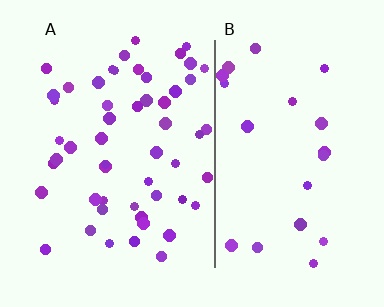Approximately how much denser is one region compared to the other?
Approximately 2.4× — region A over region B.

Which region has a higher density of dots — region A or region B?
A (the left).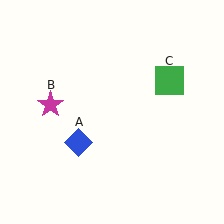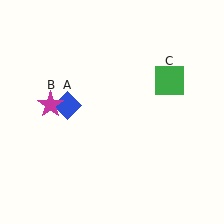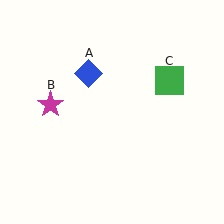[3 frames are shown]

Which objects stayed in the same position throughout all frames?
Magenta star (object B) and green square (object C) remained stationary.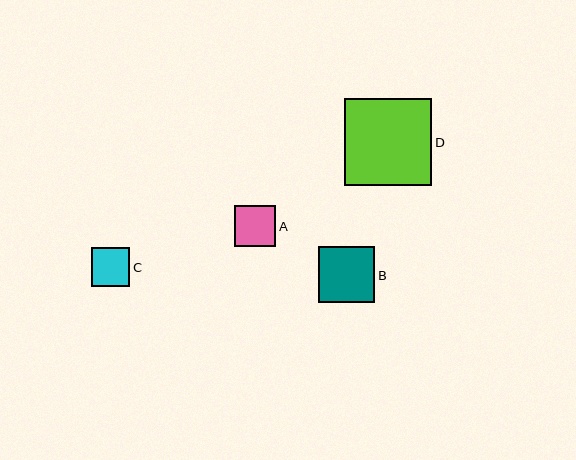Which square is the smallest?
Square C is the smallest with a size of approximately 39 pixels.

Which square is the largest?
Square D is the largest with a size of approximately 87 pixels.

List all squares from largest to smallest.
From largest to smallest: D, B, A, C.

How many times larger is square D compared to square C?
Square D is approximately 2.3 times the size of square C.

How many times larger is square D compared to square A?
Square D is approximately 2.1 times the size of square A.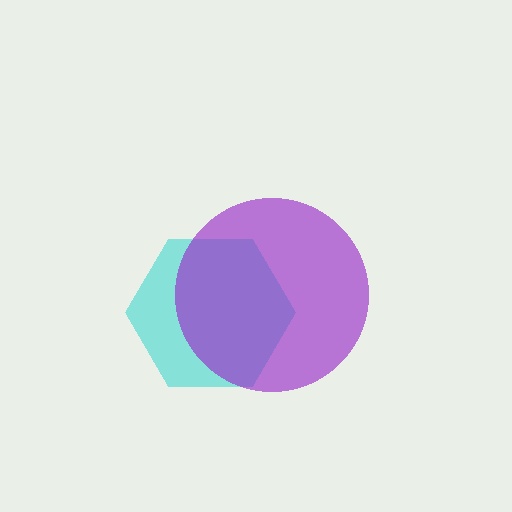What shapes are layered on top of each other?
The layered shapes are: a cyan hexagon, a purple circle.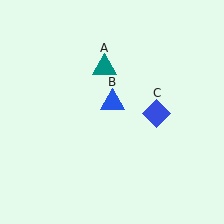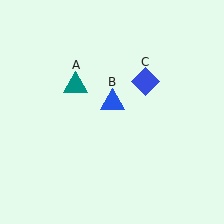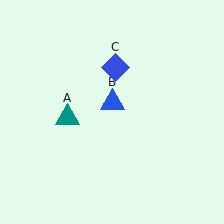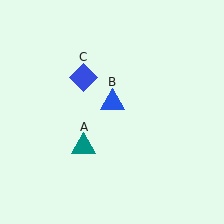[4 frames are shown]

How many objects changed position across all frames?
2 objects changed position: teal triangle (object A), blue diamond (object C).